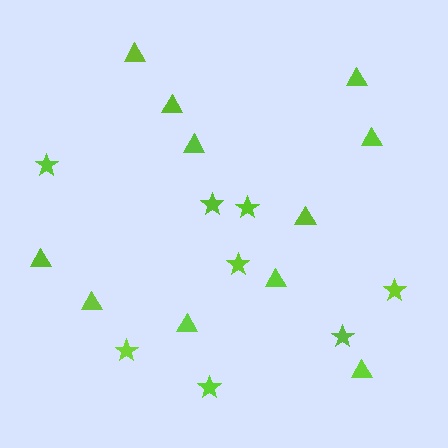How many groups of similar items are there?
There are 2 groups: one group of triangles (11) and one group of stars (8).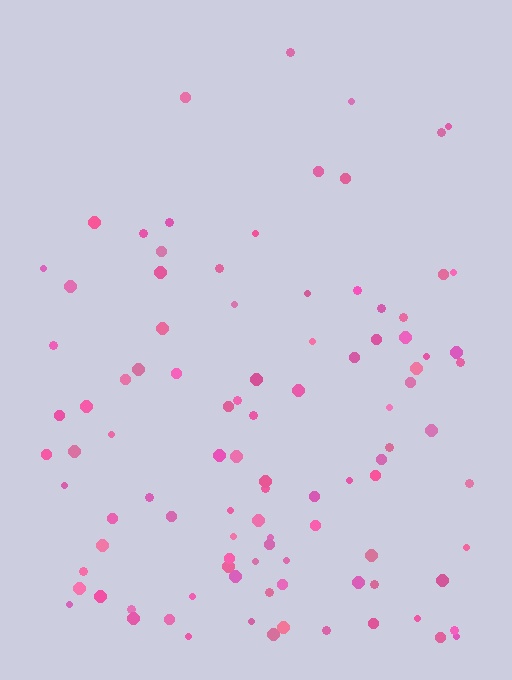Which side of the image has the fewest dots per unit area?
The top.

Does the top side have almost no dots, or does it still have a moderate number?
Still a moderate number, just noticeably fewer than the bottom.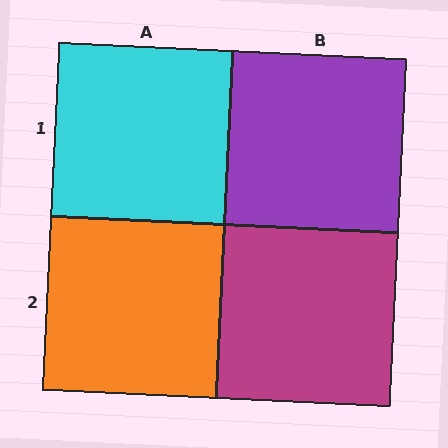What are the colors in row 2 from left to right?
Orange, magenta.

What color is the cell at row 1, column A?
Cyan.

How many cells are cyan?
1 cell is cyan.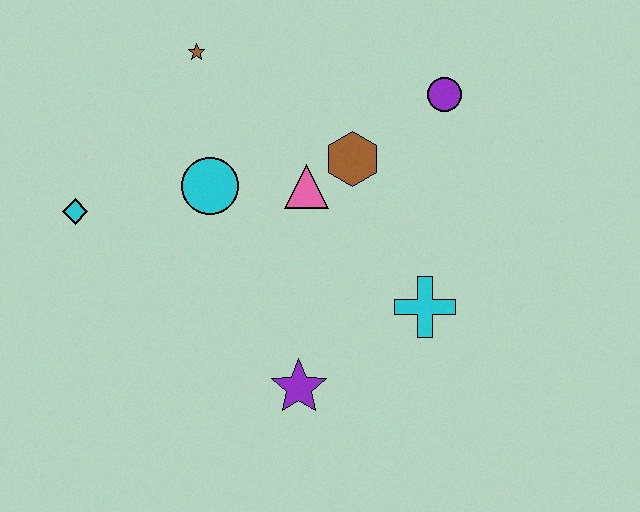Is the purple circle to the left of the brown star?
No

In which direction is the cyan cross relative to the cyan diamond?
The cyan cross is to the right of the cyan diamond.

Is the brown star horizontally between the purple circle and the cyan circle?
No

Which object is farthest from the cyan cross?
The cyan diamond is farthest from the cyan cross.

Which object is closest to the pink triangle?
The brown hexagon is closest to the pink triangle.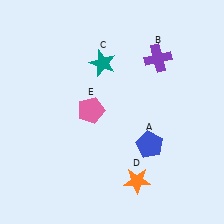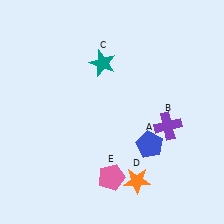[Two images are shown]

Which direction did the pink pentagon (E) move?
The pink pentagon (E) moved down.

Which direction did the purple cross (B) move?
The purple cross (B) moved down.